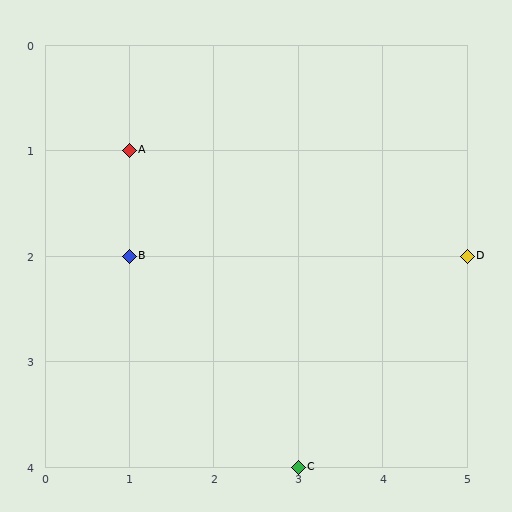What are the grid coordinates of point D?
Point D is at grid coordinates (5, 2).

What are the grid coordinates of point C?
Point C is at grid coordinates (3, 4).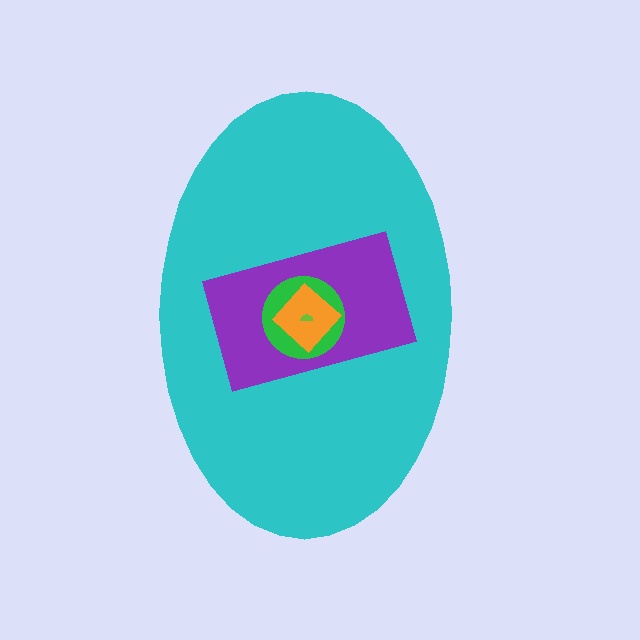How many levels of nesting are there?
5.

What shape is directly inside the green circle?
The orange diamond.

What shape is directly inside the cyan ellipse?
The purple rectangle.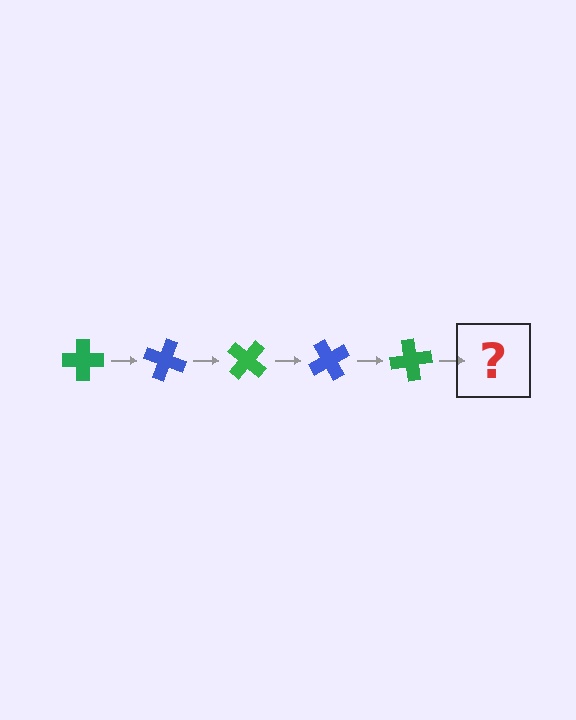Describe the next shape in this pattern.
It should be a blue cross, rotated 100 degrees from the start.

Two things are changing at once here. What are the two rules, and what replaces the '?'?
The two rules are that it rotates 20 degrees each step and the color cycles through green and blue. The '?' should be a blue cross, rotated 100 degrees from the start.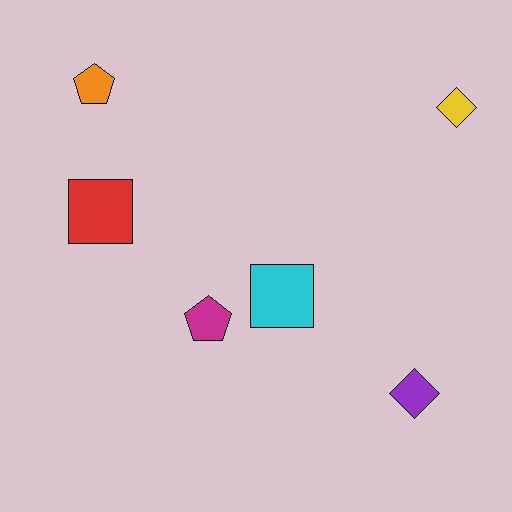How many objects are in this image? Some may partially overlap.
There are 6 objects.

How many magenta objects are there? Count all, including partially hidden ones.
There is 1 magenta object.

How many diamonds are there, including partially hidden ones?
There are 2 diamonds.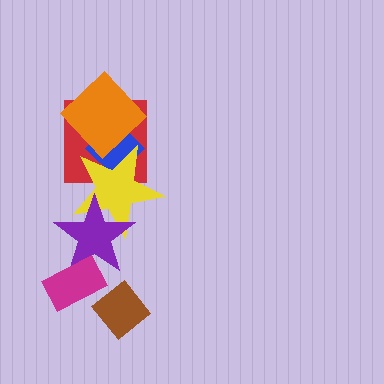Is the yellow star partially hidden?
Yes, it is partially covered by another shape.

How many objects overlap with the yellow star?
3 objects overlap with the yellow star.